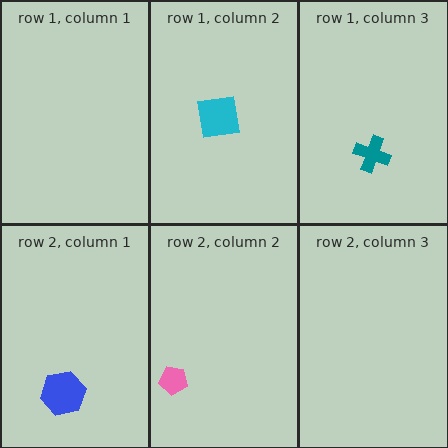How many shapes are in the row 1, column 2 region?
1.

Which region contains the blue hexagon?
The row 2, column 1 region.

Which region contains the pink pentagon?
The row 2, column 2 region.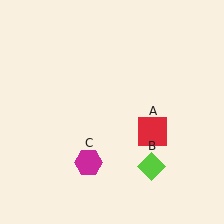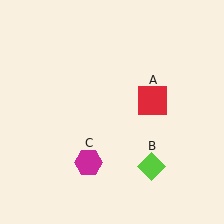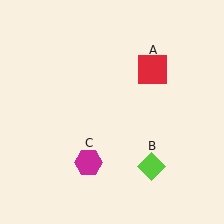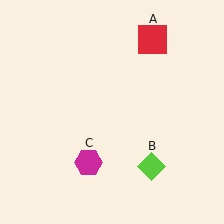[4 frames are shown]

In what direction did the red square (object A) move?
The red square (object A) moved up.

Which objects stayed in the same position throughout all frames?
Lime diamond (object B) and magenta hexagon (object C) remained stationary.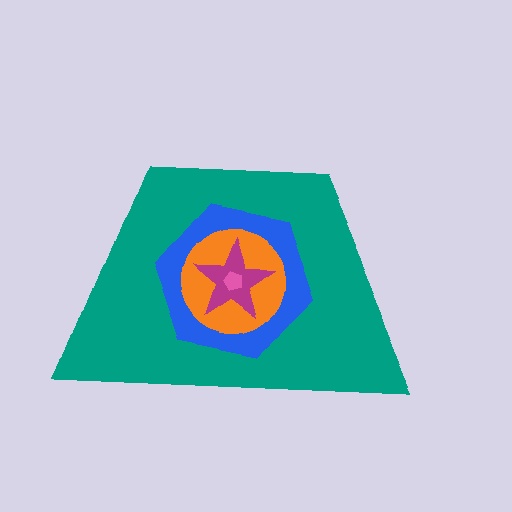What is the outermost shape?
The teal trapezoid.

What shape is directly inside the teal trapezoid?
The blue hexagon.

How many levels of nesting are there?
5.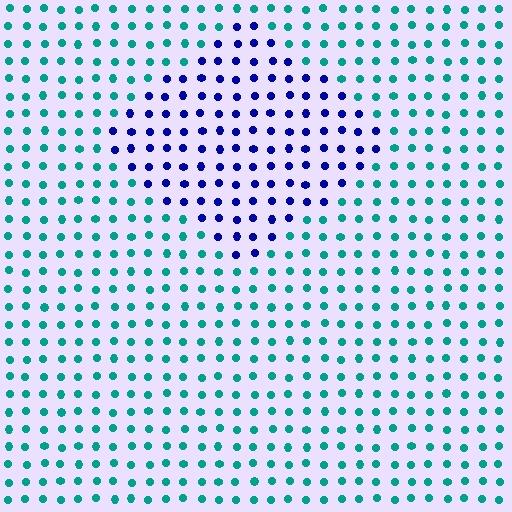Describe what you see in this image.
The image is filled with small teal elements in a uniform arrangement. A diamond-shaped region is visible where the elements are tinted to a slightly different hue, forming a subtle color boundary.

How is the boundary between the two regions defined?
The boundary is defined purely by a slight shift in hue (about 65 degrees). Spacing, size, and orientation are identical on both sides.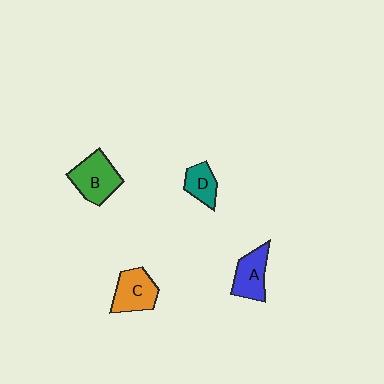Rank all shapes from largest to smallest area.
From largest to smallest: B (green), C (orange), A (blue), D (teal).